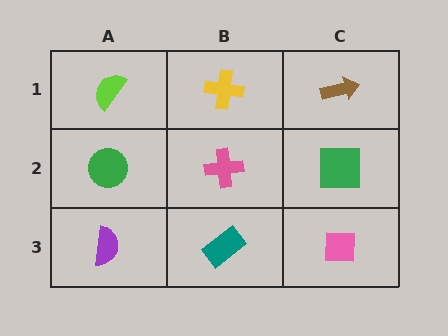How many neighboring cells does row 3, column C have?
2.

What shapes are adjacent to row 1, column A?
A green circle (row 2, column A), a yellow cross (row 1, column B).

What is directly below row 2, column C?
A pink square.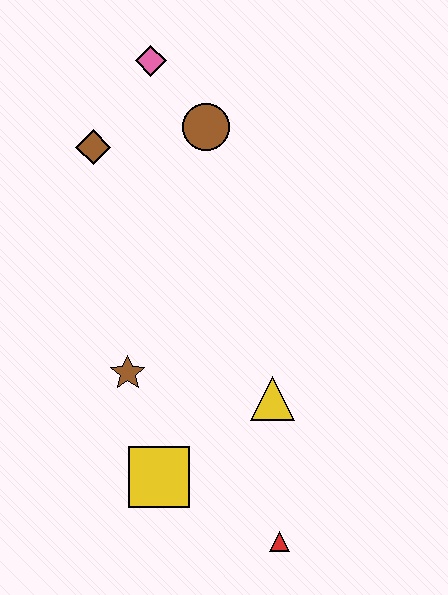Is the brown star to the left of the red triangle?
Yes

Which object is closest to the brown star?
The yellow square is closest to the brown star.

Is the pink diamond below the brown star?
No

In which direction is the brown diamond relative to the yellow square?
The brown diamond is above the yellow square.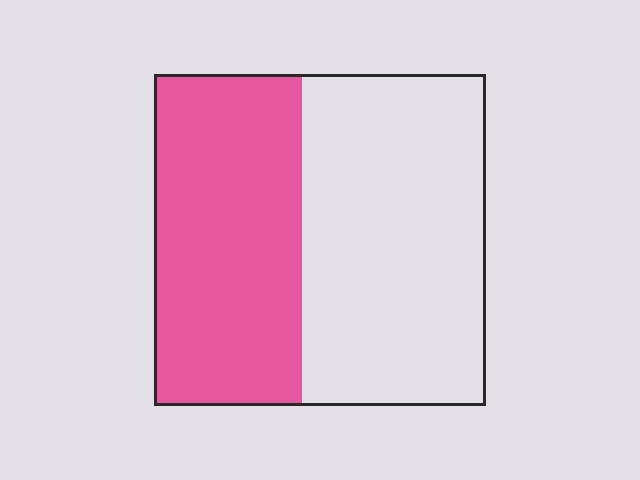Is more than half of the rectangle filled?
No.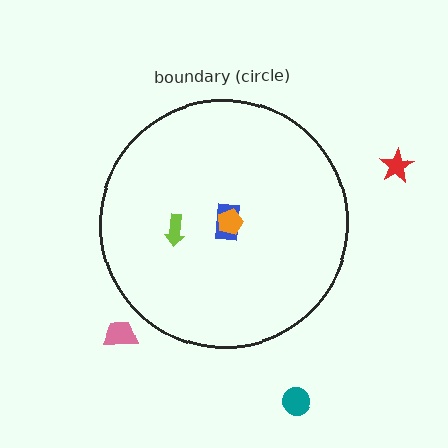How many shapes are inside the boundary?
3 inside, 3 outside.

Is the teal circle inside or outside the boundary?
Outside.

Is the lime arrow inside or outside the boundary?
Inside.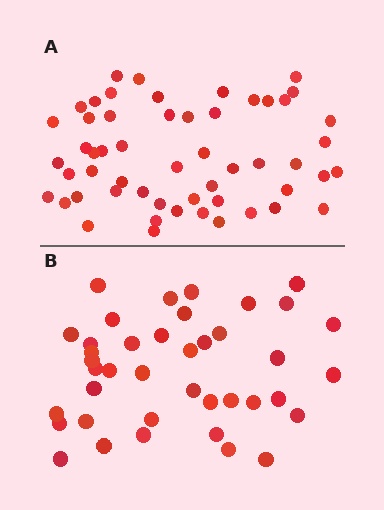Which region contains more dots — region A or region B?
Region A (the top region) has more dots.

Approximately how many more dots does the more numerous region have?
Region A has approximately 15 more dots than region B.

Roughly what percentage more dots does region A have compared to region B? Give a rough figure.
About 35% more.